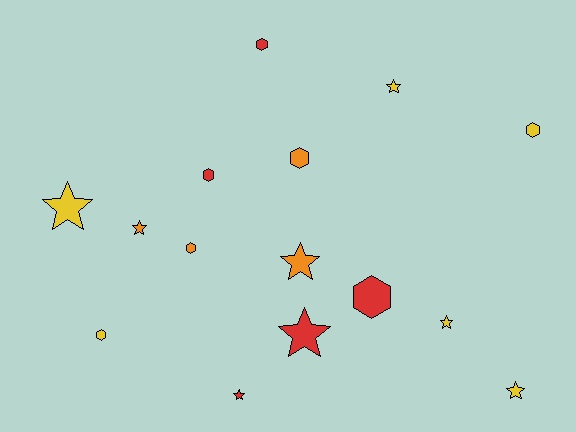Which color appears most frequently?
Yellow, with 6 objects.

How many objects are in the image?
There are 15 objects.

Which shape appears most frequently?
Star, with 8 objects.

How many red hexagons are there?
There are 3 red hexagons.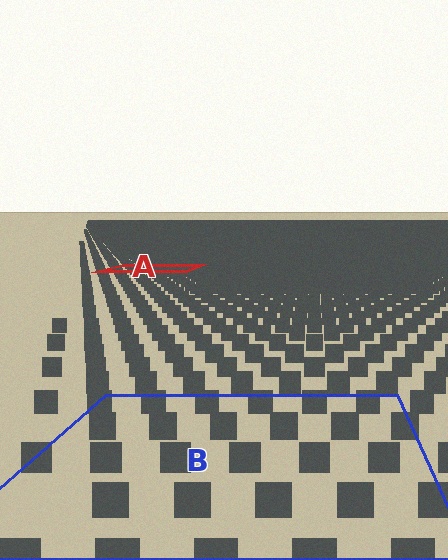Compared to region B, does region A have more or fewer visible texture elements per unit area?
Region A has more texture elements per unit area — they are packed more densely because it is farther away.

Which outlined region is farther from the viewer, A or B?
Region A is farther from the viewer — the texture elements inside it appear smaller and more densely packed.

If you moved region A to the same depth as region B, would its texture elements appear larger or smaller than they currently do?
They would appear larger. At a closer depth, the same texture elements are projected at a bigger on-screen size.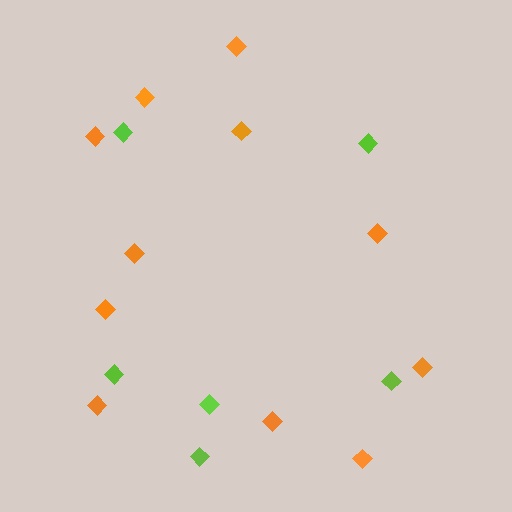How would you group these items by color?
There are 2 groups: one group of lime diamonds (6) and one group of orange diamonds (11).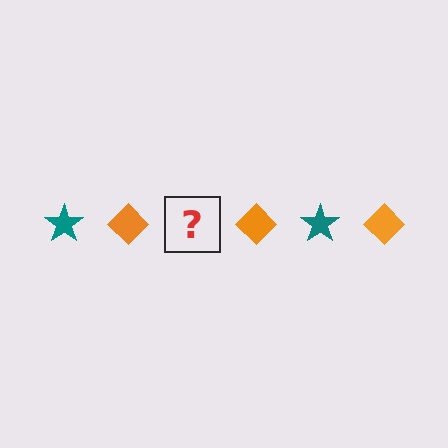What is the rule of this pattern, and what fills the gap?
The rule is that the pattern alternates between teal star and orange diamond. The gap should be filled with a teal star.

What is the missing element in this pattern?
The missing element is a teal star.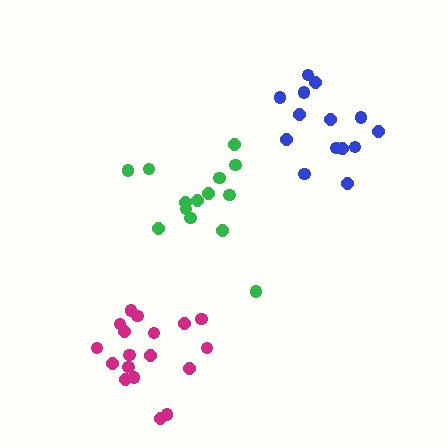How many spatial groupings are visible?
There are 3 spatial groupings.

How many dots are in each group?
Group 1: 14 dots, Group 2: 14 dots, Group 3: 18 dots (46 total).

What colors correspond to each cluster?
The clusters are colored: green, blue, magenta.